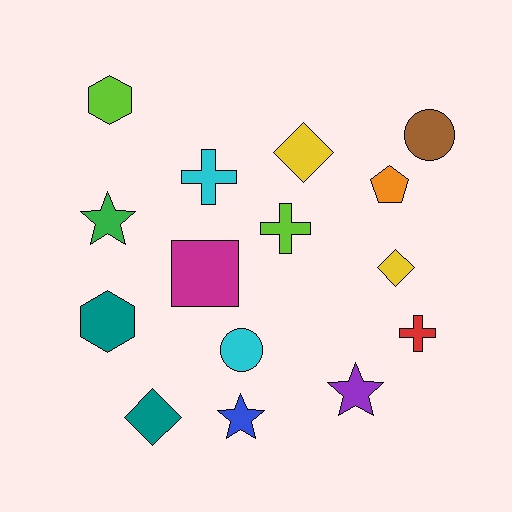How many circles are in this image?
There are 2 circles.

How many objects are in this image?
There are 15 objects.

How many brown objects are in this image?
There is 1 brown object.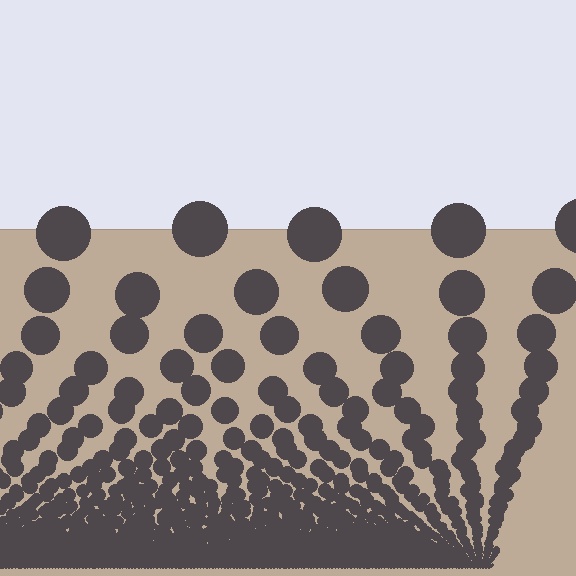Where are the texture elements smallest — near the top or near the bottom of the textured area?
Near the bottom.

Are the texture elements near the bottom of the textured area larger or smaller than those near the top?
Smaller. The gradient is inverted — elements near the bottom are smaller and denser.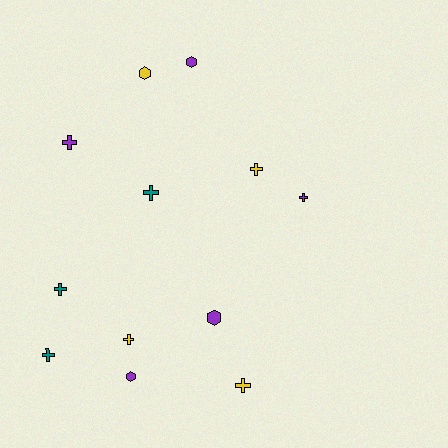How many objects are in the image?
There are 12 objects.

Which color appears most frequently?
Purple, with 5 objects.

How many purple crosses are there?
There are 2 purple crosses.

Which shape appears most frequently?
Cross, with 8 objects.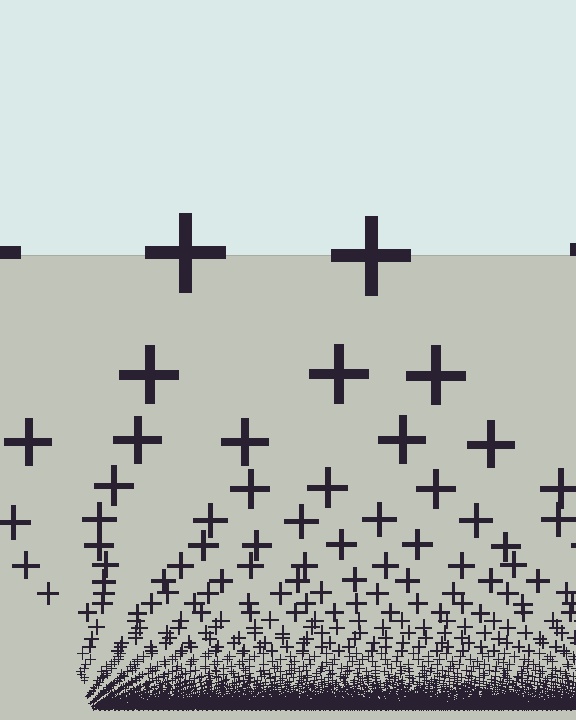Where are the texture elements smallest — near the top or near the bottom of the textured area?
Near the bottom.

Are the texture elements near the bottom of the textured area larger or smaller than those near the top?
Smaller. The gradient is inverted — elements near the bottom are smaller and denser.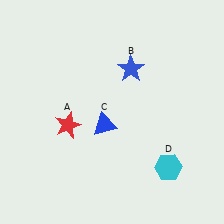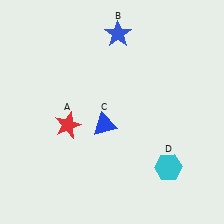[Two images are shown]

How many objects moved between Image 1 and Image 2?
1 object moved between the two images.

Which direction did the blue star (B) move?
The blue star (B) moved up.